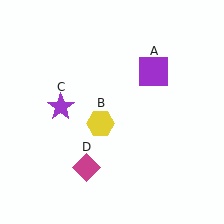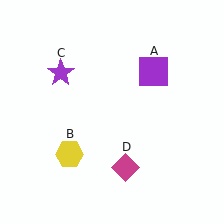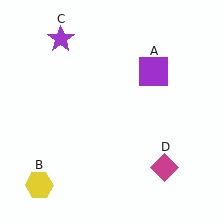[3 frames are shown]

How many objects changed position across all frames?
3 objects changed position: yellow hexagon (object B), purple star (object C), magenta diamond (object D).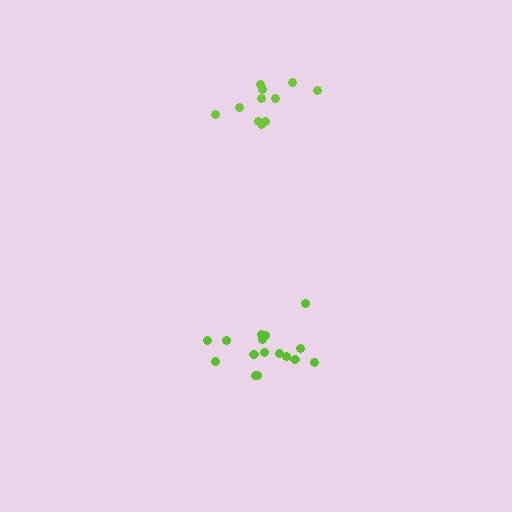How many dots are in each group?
Group 1: 16 dots, Group 2: 11 dots (27 total).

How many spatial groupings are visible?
There are 2 spatial groupings.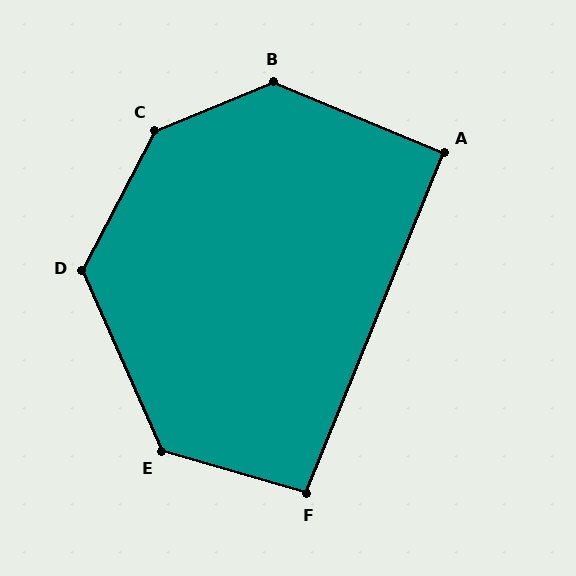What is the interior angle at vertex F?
Approximately 96 degrees (obtuse).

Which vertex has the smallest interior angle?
A, at approximately 91 degrees.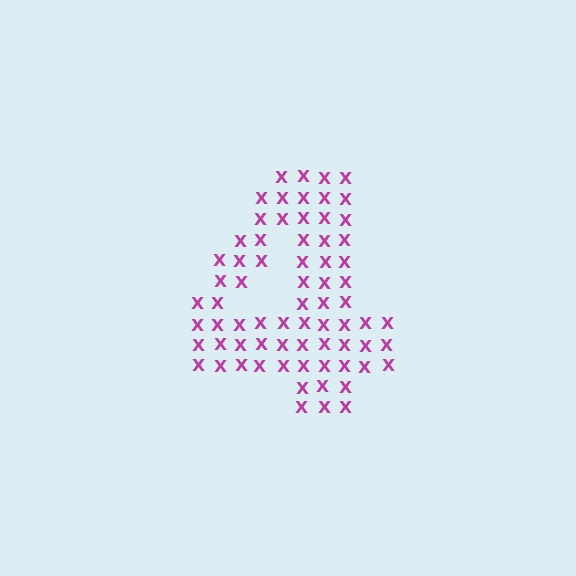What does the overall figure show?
The overall figure shows the digit 4.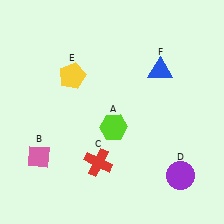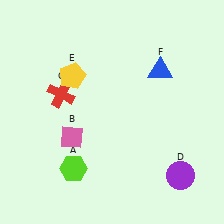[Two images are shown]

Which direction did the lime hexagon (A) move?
The lime hexagon (A) moved down.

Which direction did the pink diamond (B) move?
The pink diamond (B) moved right.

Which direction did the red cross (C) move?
The red cross (C) moved up.